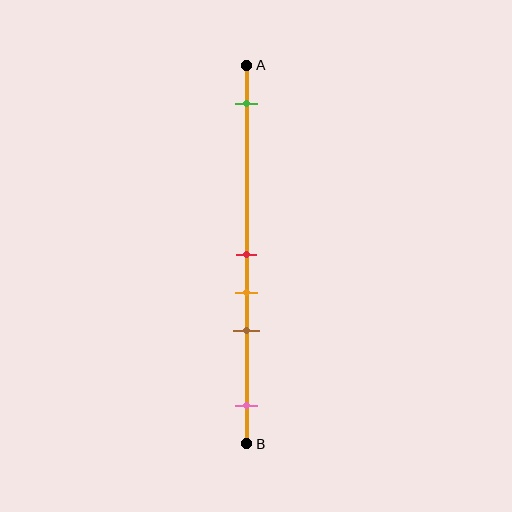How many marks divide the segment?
There are 5 marks dividing the segment.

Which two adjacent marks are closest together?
The red and orange marks are the closest adjacent pair.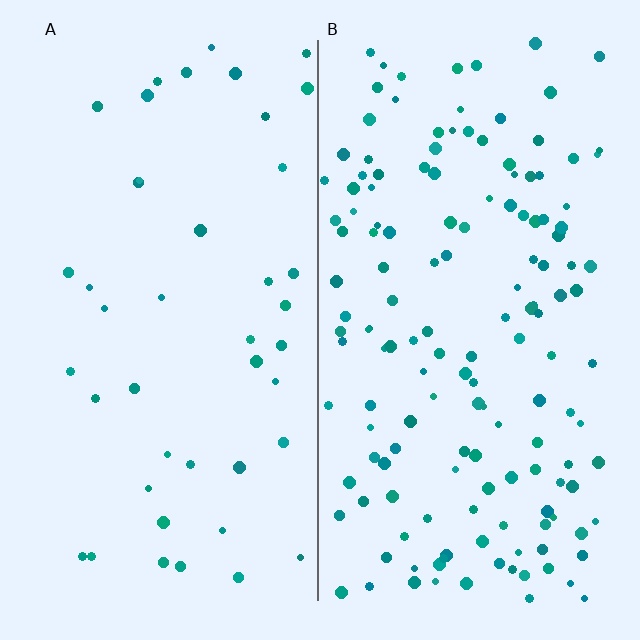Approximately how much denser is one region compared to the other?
Approximately 3.6× — region B over region A.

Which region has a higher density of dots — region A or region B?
B (the right).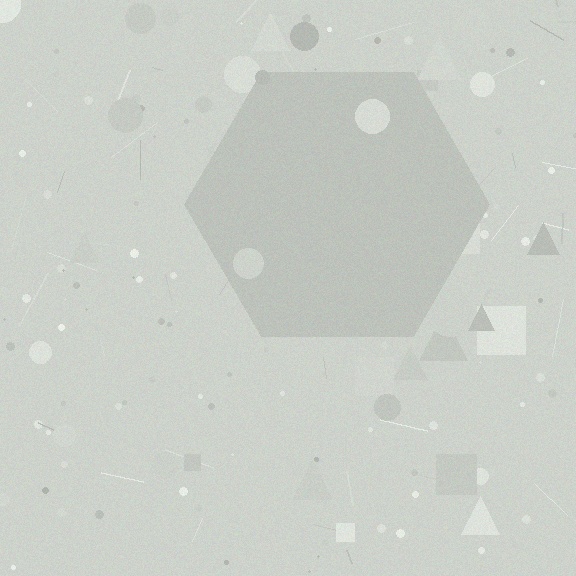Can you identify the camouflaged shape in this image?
The camouflaged shape is a hexagon.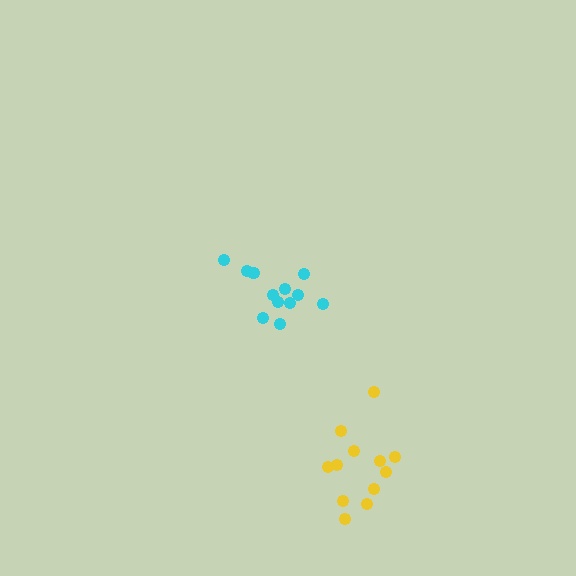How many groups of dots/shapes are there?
There are 2 groups.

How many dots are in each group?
Group 1: 12 dots, Group 2: 12 dots (24 total).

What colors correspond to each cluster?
The clusters are colored: cyan, yellow.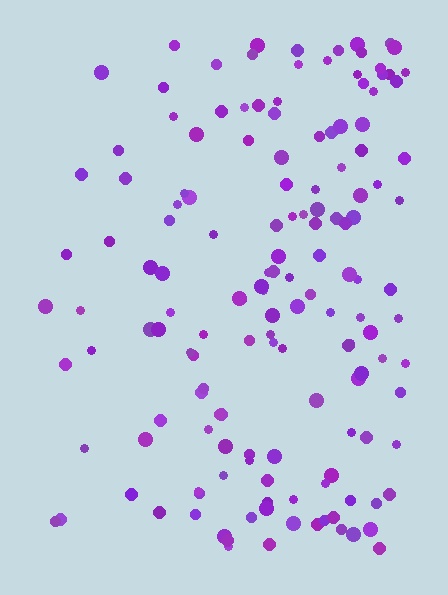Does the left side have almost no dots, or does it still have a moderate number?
Still a moderate number, just noticeably fewer than the right.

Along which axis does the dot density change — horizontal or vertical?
Horizontal.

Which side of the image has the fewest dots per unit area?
The left.